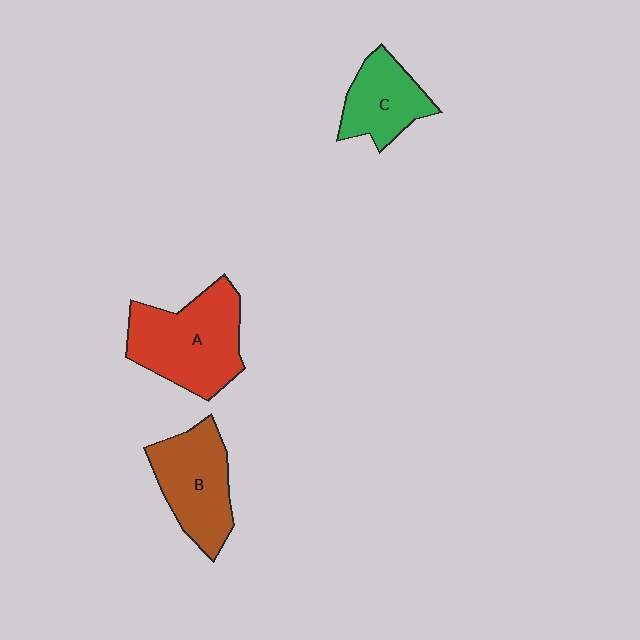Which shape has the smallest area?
Shape C (green).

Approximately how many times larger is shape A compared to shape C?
Approximately 1.6 times.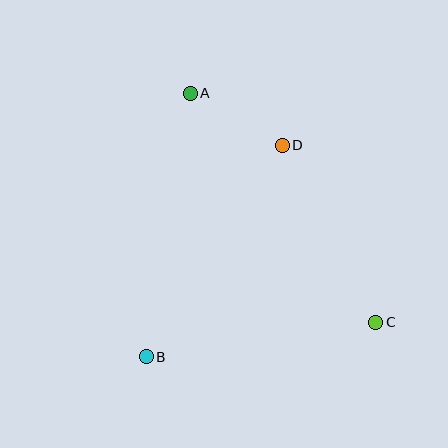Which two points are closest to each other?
Points A and D are closest to each other.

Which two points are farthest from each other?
Points A and C are farthest from each other.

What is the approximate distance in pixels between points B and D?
The distance between B and D is approximately 252 pixels.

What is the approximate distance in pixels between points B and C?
The distance between B and C is approximately 232 pixels.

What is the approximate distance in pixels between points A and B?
The distance between A and B is approximately 268 pixels.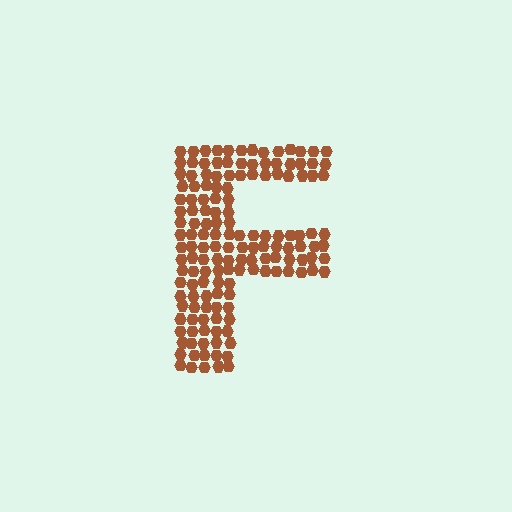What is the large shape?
The large shape is the letter F.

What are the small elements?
The small elements are hexagons.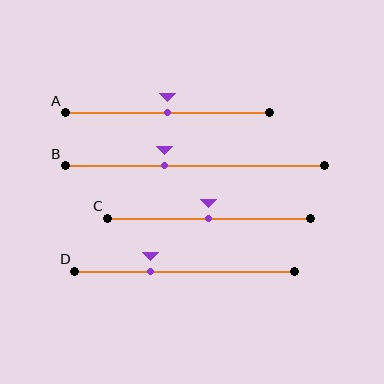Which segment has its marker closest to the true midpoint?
Segment A has its marker closest to the true midpoint.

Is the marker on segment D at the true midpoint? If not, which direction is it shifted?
No, the marker on segment D is shifted to the left by about 16% of the segment length.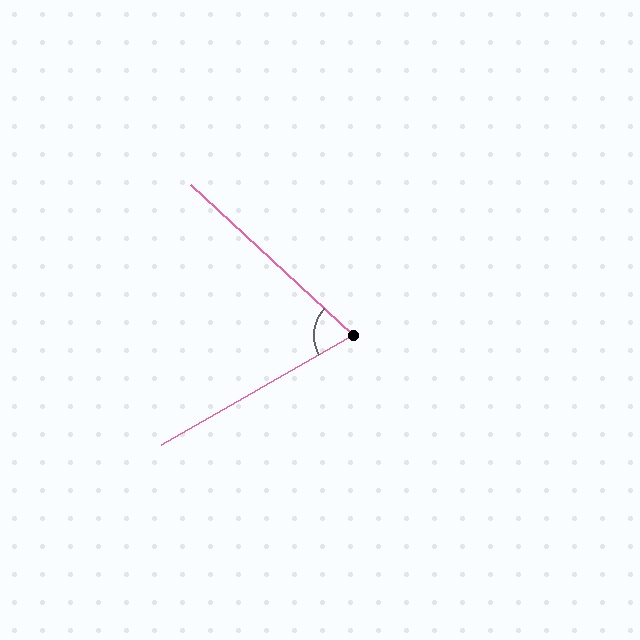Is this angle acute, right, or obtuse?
It is acute.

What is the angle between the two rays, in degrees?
Approximately 73 degrees.